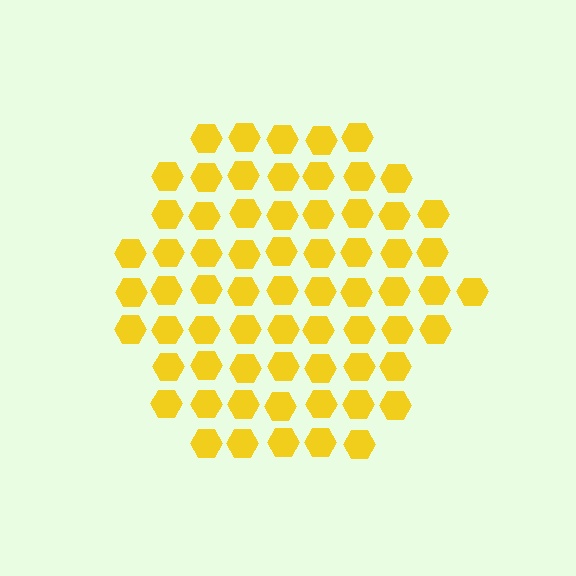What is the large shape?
The large shape is a hexagon.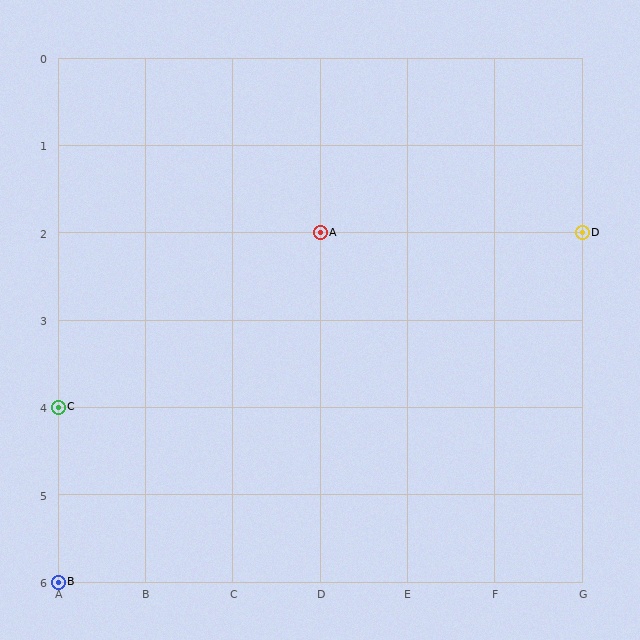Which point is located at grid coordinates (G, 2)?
Point D is at (G, 2).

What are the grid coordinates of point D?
Point D is at grid coordinates (G, 2).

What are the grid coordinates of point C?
Point C is at grid coordinates (A, 4).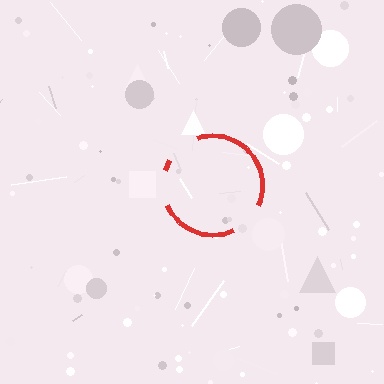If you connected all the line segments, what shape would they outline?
They would outline a circle.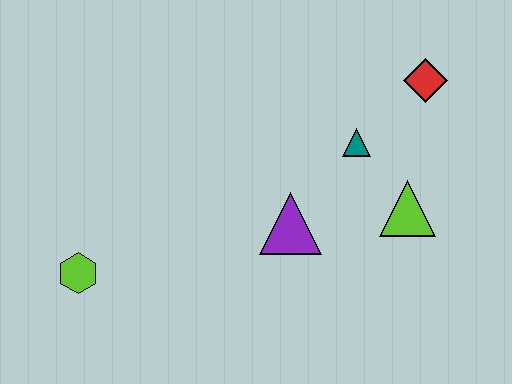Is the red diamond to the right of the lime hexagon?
Yes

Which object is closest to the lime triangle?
The teal triangle is closest to the lime triangle.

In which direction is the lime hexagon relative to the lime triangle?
The lime hexagon is to the left of the lime triangle.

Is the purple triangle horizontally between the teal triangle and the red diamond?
No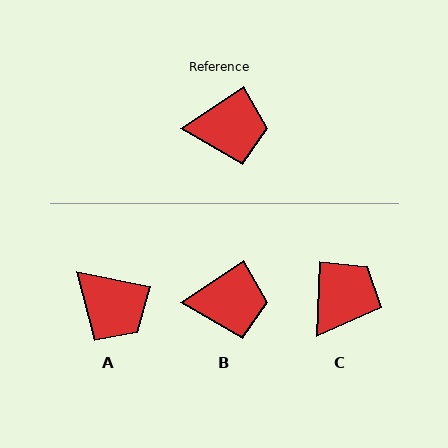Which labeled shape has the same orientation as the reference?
B.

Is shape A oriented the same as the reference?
No, it is off by about 45 degrees.